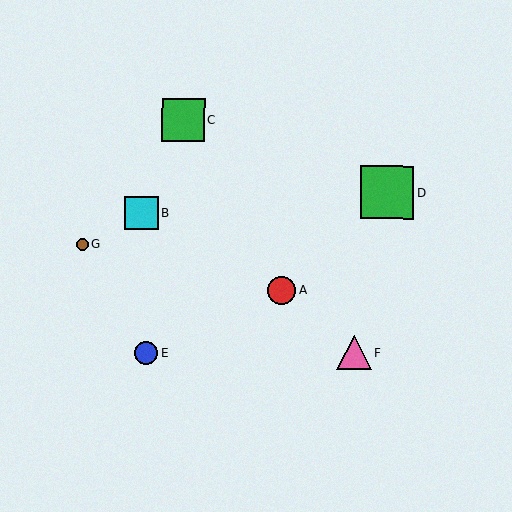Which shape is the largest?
The green square (labeled D) is the largest.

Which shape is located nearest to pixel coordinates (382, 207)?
The green square (labeled D) at (387, 193) is nearest to that location.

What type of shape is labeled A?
Shape A is a red circle.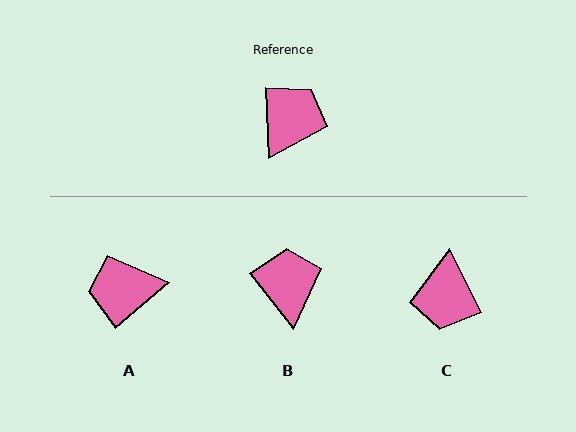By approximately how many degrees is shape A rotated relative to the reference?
Approximately 129 degrees counter-clockwise.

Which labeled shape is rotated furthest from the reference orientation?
C, about 156 degrees away.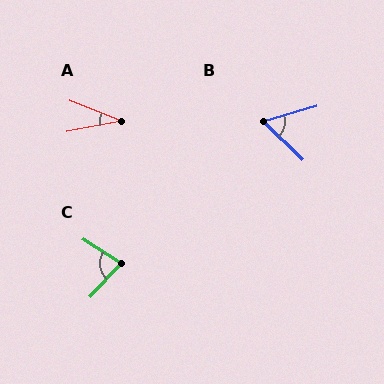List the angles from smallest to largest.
A (33°), B (60°), C (79°).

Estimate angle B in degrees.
Approximately 60 degrees.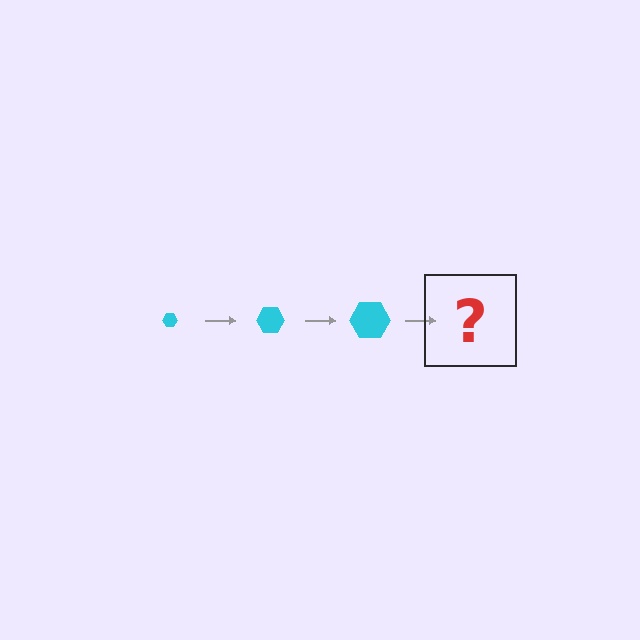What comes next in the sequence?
The next element should be a cyan hexagon, larger than the previous one.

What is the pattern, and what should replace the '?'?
The pattern is that the hexagon gets progressively larger each step. The '?' should be a cyan hexagon, larger than the previous one.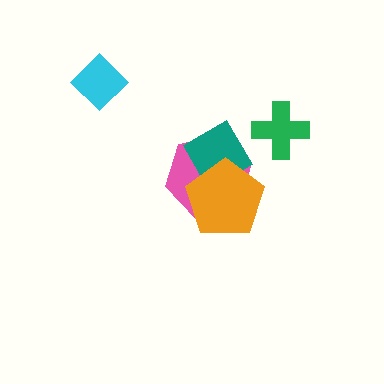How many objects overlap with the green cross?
0 objects overlap with the green cross.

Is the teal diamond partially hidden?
Yes, it is partially covered by another shape.